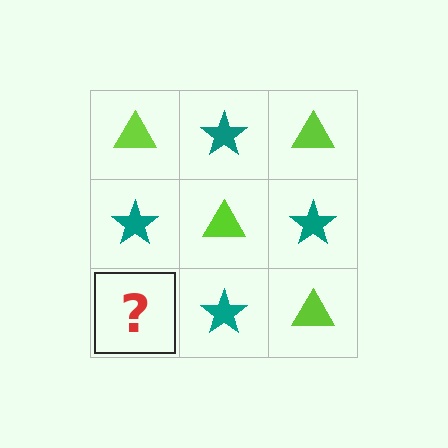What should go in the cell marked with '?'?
The missing cell should contain a lime triangle.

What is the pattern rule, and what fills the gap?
The rule is that it alternates lime triangle and teal star in a checkerboard pattern. The gap should be filled with a lime triangle.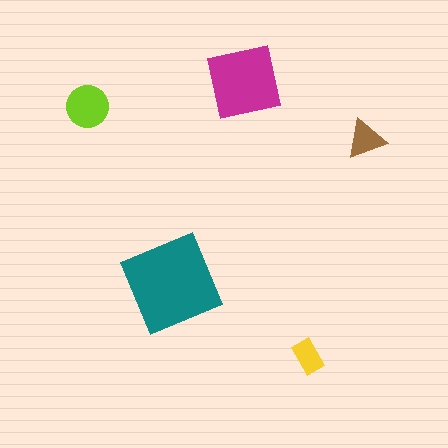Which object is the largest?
The teal diamond.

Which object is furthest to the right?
The brown triangle is rightmost.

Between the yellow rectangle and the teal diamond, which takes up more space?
The teal diamond.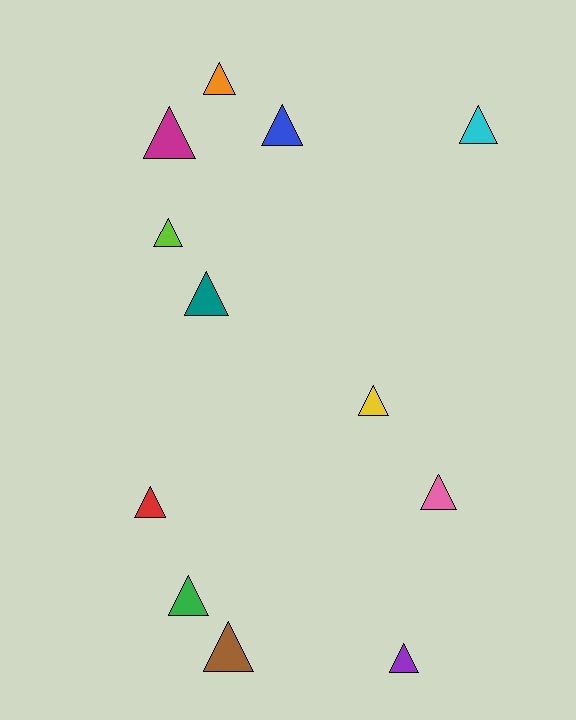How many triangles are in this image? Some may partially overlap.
There are 12 triangles.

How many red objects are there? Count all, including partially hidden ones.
There is 1 red object.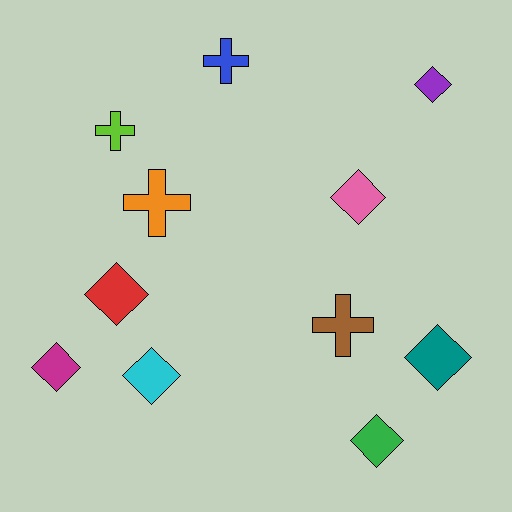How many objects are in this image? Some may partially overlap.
There are 11 objects.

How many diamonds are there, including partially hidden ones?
There are 7 diamonds.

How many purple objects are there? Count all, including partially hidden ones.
There is 1 purple object.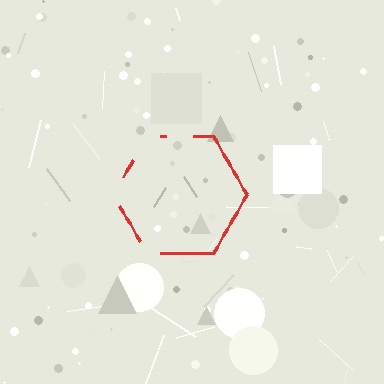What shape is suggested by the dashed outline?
The dashed outline suggests a hexagon.